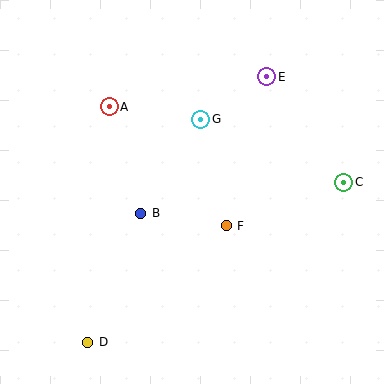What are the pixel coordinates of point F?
Point F is at (226, 226).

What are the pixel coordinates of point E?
Point E is at (267, 77).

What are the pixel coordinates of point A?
Point A is at (109, 107).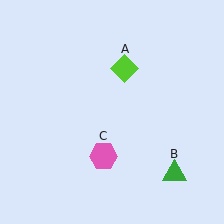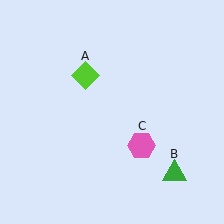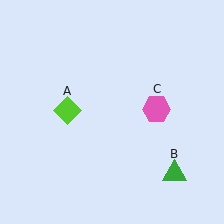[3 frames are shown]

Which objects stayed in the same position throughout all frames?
Green triangle (object B) remained stationary.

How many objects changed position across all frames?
2 objects changed position: lime diamond (object A), pink hexagon (object C).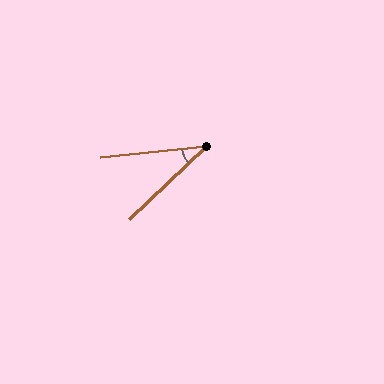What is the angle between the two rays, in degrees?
Approximately 37 degrees.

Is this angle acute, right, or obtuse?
It is acute.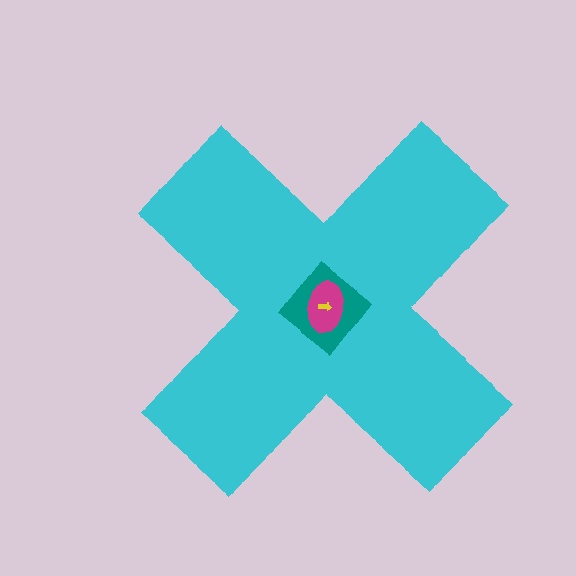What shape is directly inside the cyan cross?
The teal diamond.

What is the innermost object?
The yellow arrow.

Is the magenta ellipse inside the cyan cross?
Yes.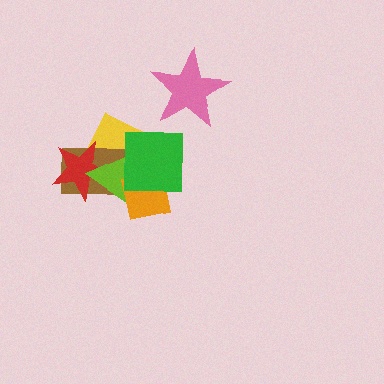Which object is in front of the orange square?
The green square is in front of the orange square.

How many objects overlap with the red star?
3 objects overlap with the red star.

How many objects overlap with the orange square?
4 objects overlap with the orange square.